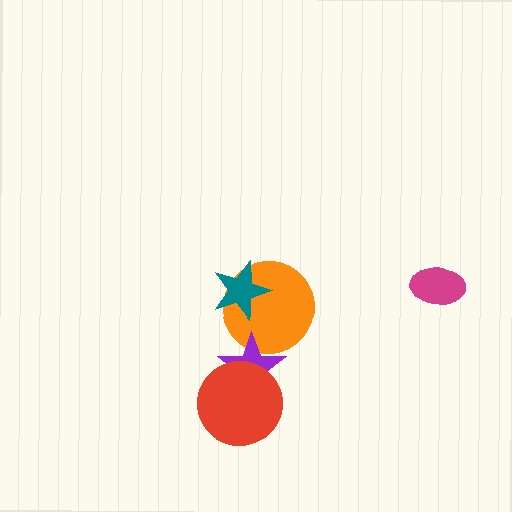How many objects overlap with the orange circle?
2 objects overlap with the orange circle.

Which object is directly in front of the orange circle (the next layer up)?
The teal star is directly in front of the orange circle.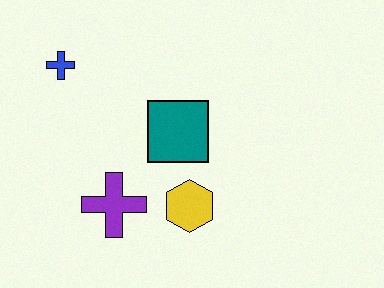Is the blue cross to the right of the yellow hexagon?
No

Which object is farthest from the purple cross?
The blue cross is farthest from the purple cross.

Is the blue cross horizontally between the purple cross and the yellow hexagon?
No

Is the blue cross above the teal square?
Yes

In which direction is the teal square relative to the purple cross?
The teal square is above the purple cross.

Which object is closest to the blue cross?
The teal square is closest to the blue cross.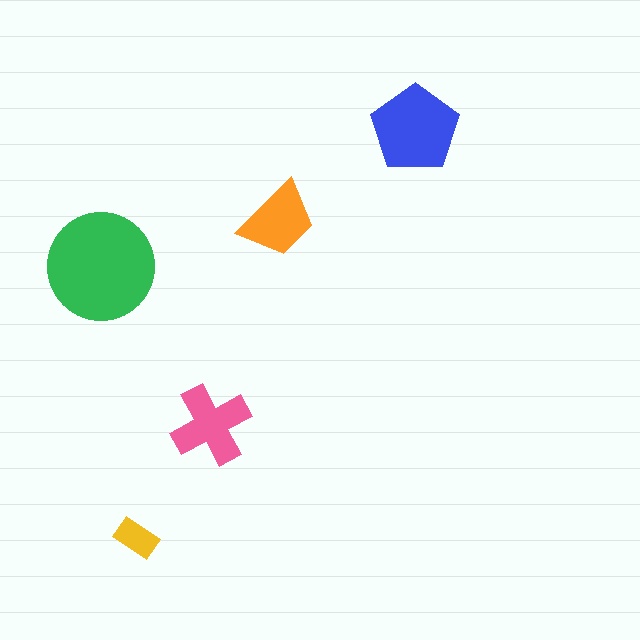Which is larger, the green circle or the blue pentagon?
The green circle.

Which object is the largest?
The green circle.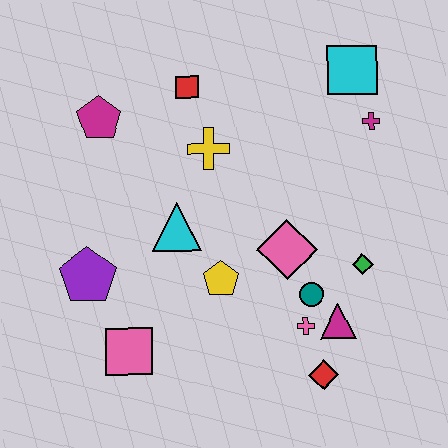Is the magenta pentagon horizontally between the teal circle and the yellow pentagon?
No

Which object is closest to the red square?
The yellow cross is closest to the red square.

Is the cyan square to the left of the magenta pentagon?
No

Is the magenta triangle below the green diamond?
Yes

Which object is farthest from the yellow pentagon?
The cyan square is farthest from the yellow pentagon.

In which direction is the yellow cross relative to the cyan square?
The yellow cross is to the left of the cyan square.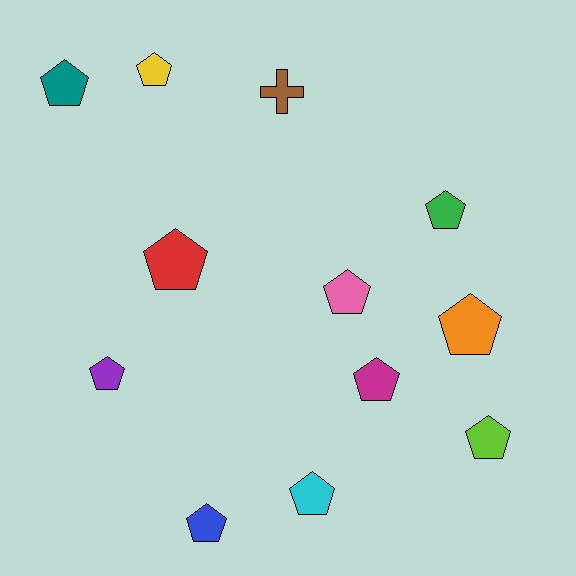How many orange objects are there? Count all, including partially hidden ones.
There is 1 orange object.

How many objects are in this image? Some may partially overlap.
There are 12 objects.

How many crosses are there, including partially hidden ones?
There is 1 cross.